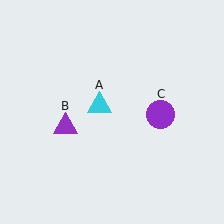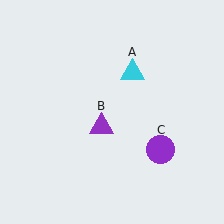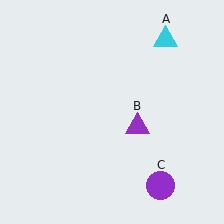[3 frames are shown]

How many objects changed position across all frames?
3 objects changed position: cyan triangle (object A), purple triangle (object B), purple circle (object C).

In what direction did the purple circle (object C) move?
The purple circle (object C) moved down.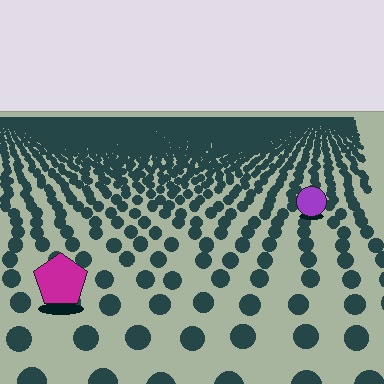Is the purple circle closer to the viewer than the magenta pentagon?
No. The magenta pentagon is closer — you can tell from the texture gradient: the ground texture is coarser near it.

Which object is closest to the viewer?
The magenta pentagon is closest. The texture marks near it are larger and more spread out.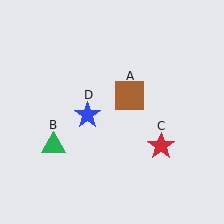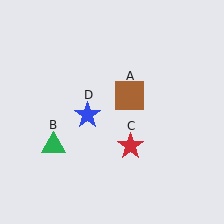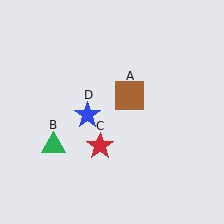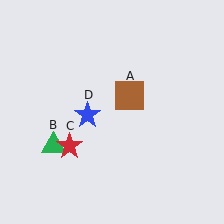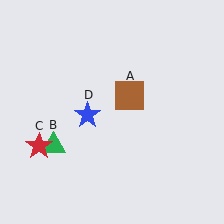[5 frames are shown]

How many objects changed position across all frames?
1 object changed position: red star (object C).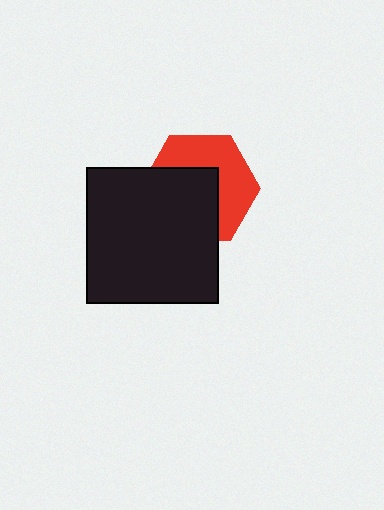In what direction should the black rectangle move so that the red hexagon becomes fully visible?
The black rectangle should move toward the lower-left. That is the shortest direction to clear the overlap and leave the red hexagon fully visible.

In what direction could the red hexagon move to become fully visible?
The red hexagon could move toward the upper-right. That would shift it out from behind the black rectangle entirely.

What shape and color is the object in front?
The object in front is a black rectangle.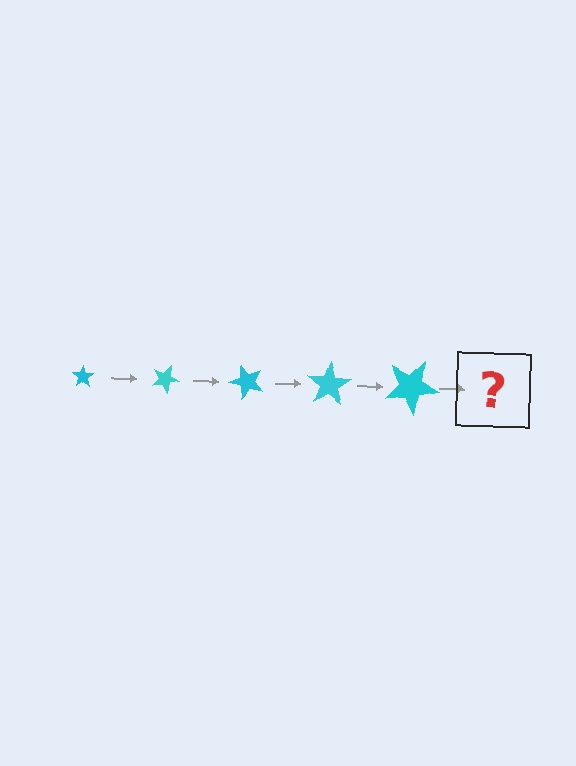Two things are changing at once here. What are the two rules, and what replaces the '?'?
The two rules are that the star grows larger each step and it rotates 25 degrees each step. The '?' should be a star, larger than the previous one and rotated 125 degrees from the start.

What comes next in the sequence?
The next element should be a star, larger than the previous one and rotated 125 degrees from the start.